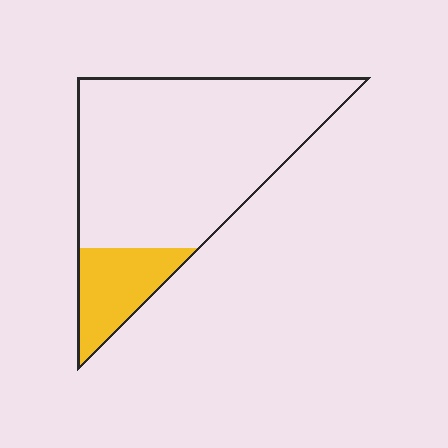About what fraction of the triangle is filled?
About one sixth (1/6).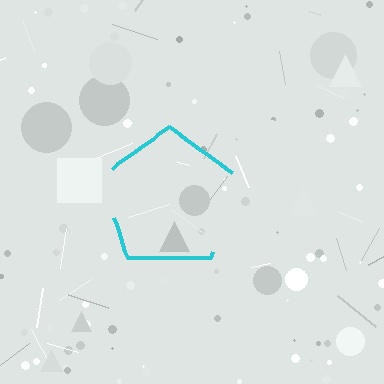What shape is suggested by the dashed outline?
The dashed outline suggests a pentagon.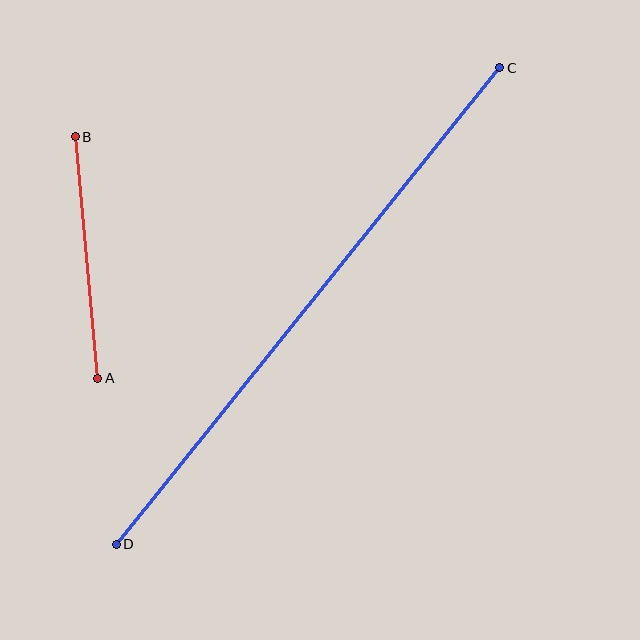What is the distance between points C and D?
The distance is approximately 612 pixels.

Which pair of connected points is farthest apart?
Points C and D are farthest apart.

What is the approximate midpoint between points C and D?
The midpoint is at approximately (308, 306) pixels.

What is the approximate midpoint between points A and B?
The midpoint is at approximately (86, 257) pixels.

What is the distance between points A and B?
The distance is approximately 243 pixels.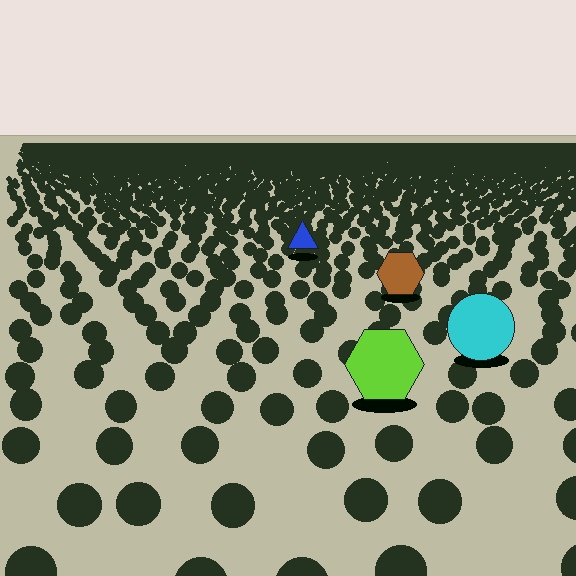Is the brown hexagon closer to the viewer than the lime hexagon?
No. The lime hexagon is closer — you can tell from the texture gradient: the ground texture is coarser near it.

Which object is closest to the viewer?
The lime hexagon is closest. The texture marks near it are larger and more spread out.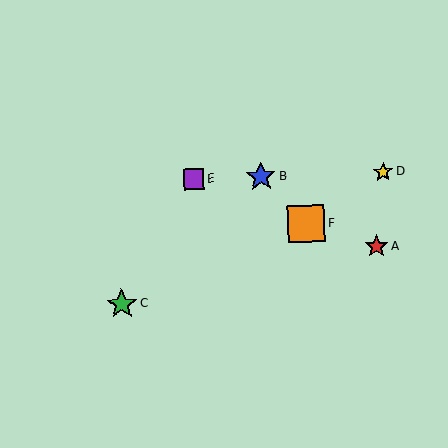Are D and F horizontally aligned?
No, D is at y≈172 and F is at y≈224.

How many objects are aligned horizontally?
3 objects (B, D, E) are aligned horizontally.